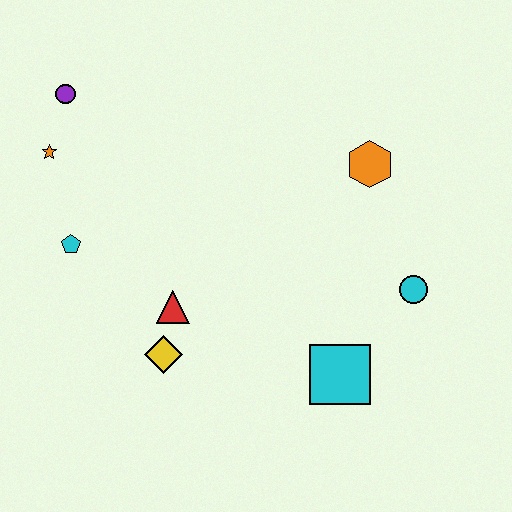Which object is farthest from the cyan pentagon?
The cyan circle is farthest from the cyan pentagon.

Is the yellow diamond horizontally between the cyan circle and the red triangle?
No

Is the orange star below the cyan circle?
No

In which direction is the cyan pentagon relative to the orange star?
The cyan pentagon is below the orange star.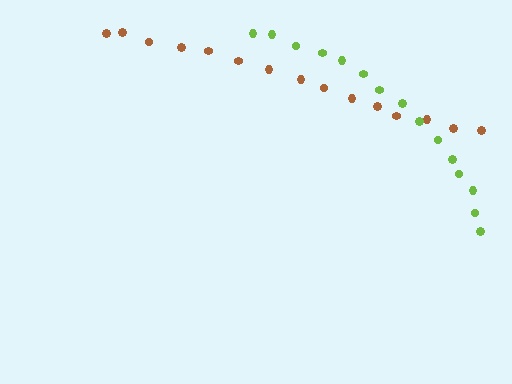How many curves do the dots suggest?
There are 2 distinct paths.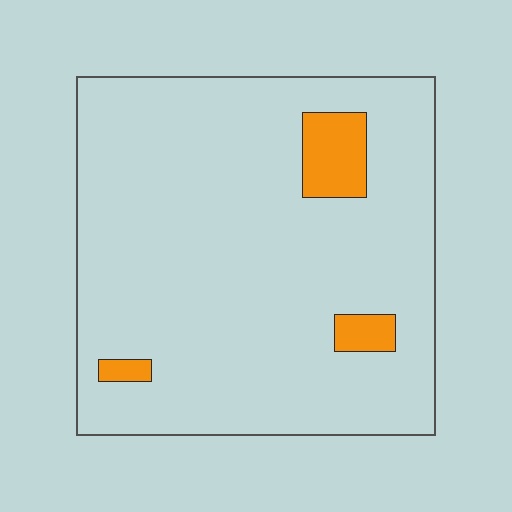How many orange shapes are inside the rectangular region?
3.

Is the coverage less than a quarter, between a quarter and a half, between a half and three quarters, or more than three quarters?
Less than a quarter.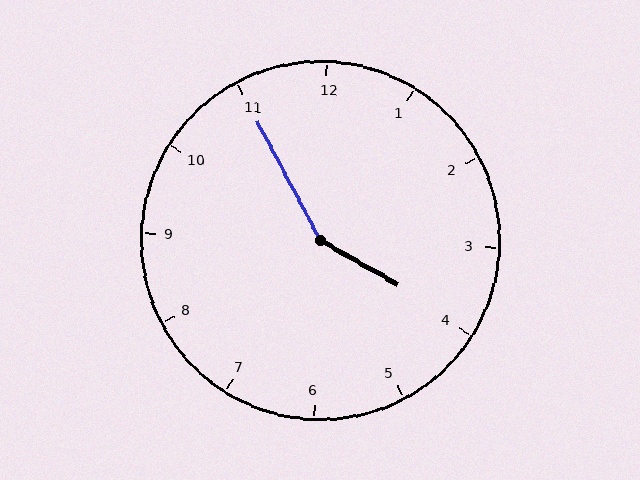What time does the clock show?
3:55.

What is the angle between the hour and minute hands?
Approximately 148 degrees.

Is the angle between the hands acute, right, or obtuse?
It is obtuse.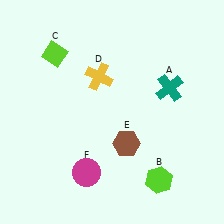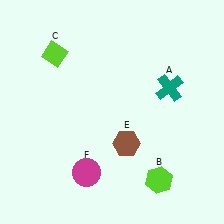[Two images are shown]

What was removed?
The yellow cross (D) was removed in Image 2.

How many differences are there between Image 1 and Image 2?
There is 1 difference between the two images.